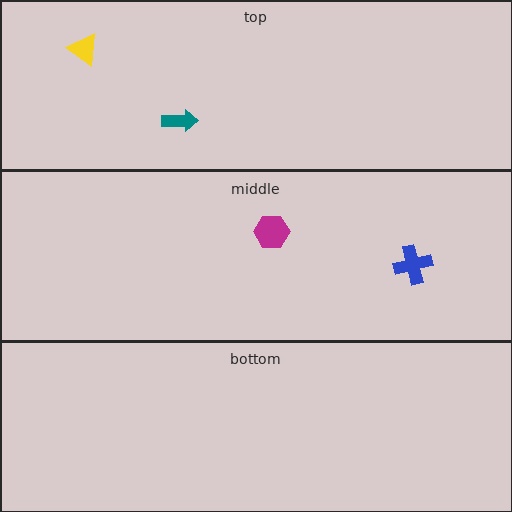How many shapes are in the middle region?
2.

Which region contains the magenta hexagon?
The middle region.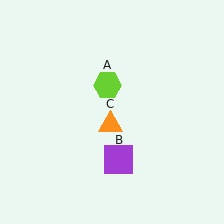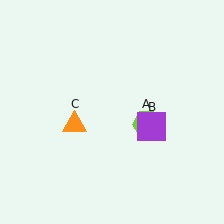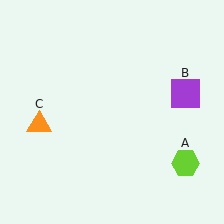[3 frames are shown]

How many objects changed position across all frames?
3 objects changed position: lime hexagon (object A), purple square (object B), orange triangle (object C).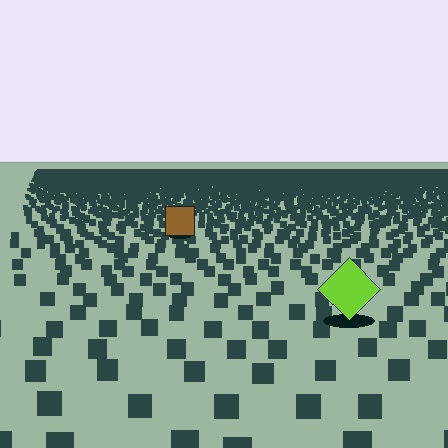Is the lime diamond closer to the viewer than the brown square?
Yes. The lime diamond is closer — you can tell from the texture gradient: the ground texture is coarser near it.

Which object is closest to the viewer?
The lime diamond is closest. The texture marks near it are larger and more spread out.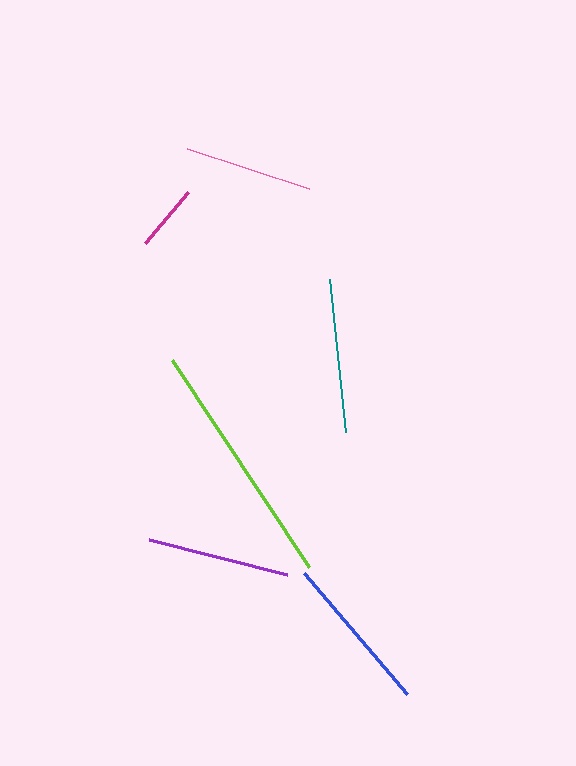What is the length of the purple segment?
The purple segment is approximately 142 pixels long.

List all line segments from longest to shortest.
From longest to shortest: lime, blue, teal, purple, pink, magenta.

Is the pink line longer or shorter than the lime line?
The lime line is longer than the pink line.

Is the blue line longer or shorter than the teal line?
The blue line is longer than the teal line.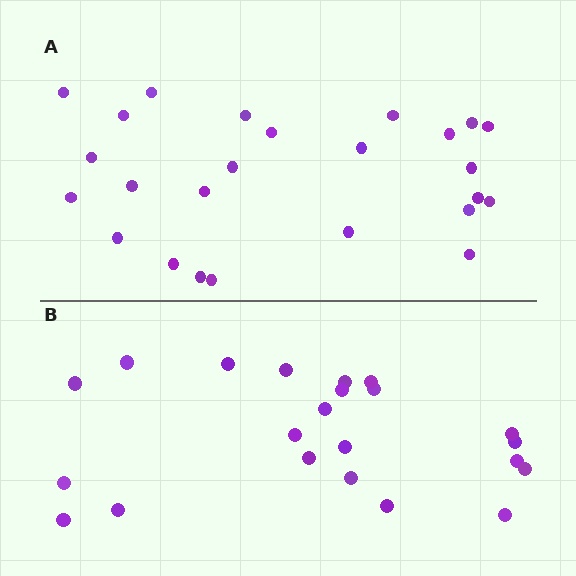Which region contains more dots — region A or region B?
Region A (the top region) has more dots.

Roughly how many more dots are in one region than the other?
Region A has just a few more — roughly 2 or 3 more dots than region B.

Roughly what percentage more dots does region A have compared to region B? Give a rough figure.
About 15% more.